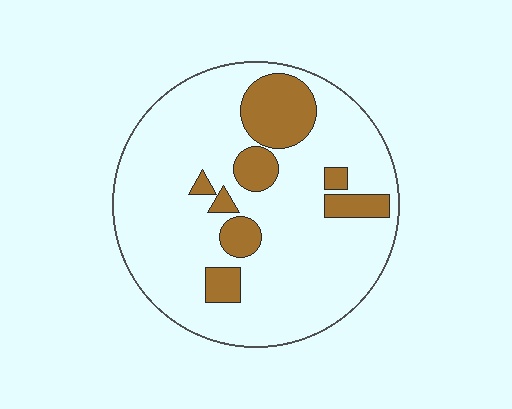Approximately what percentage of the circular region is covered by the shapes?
Approximately 20%.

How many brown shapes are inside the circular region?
8.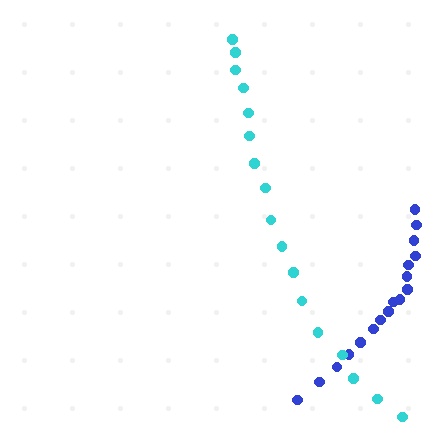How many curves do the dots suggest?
There are 2 distinct paths.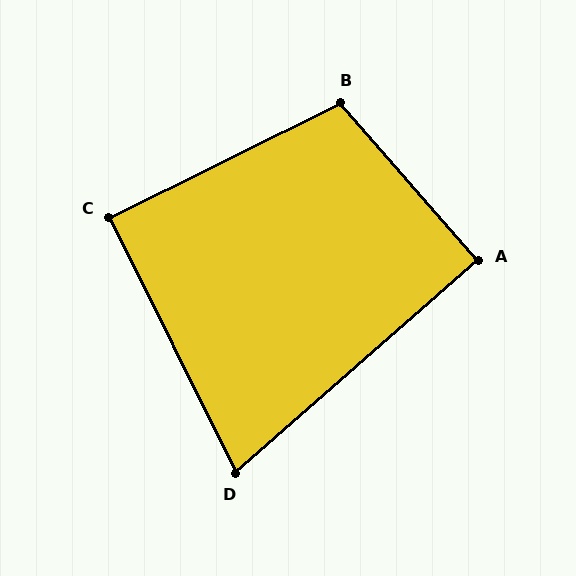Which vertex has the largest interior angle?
B, at approximately 105 degrees.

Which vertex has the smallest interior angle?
D, at approximately 75 degrees.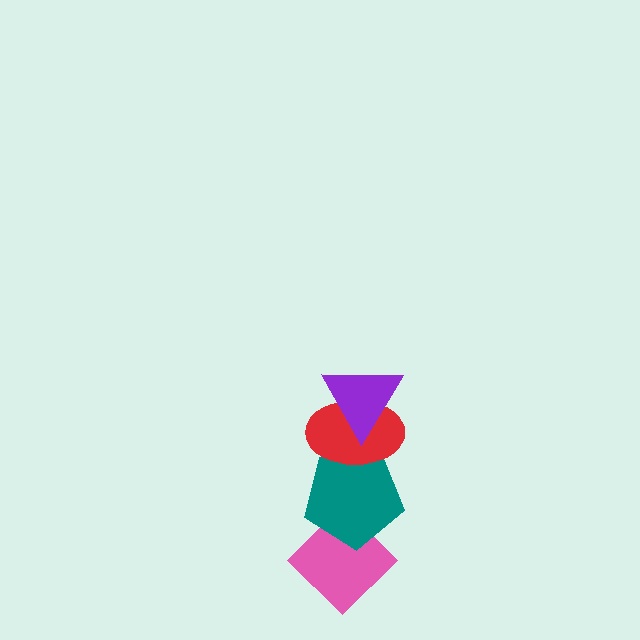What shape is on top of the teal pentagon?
The red ellipse is on top of the teal pentagon.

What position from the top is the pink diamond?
The pink diamond is 4th from the top.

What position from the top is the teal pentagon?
The teal pentagon is 3rd from the top.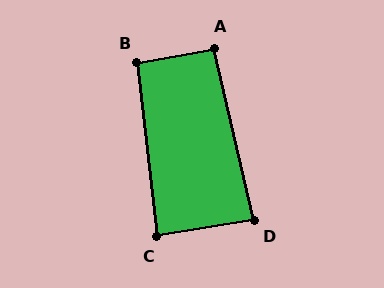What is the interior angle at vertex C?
Approximately 87 degrees (approximately right).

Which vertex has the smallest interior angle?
D, at approximately 86 degrees.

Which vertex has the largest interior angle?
B, at approximately 94 degrees.